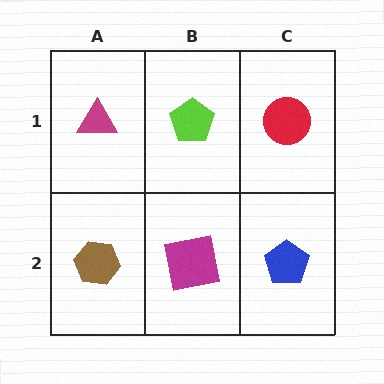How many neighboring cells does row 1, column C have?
2.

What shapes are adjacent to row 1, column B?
A magenta square (row 2, column B), a magenta triangle (row 1, column A), a red circle (row 1, column C).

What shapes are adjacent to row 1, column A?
A brown hexagon (row 2, column A), a lime pentagon (row 1, column B).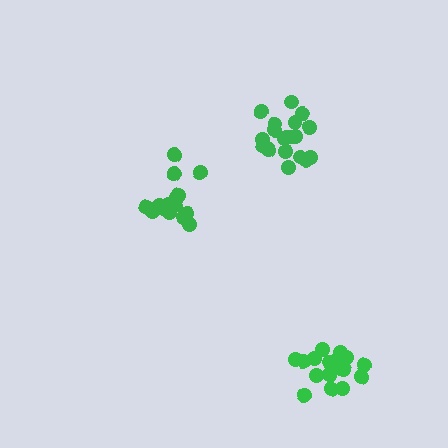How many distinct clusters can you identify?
There are 3 distinct clusters.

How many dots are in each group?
Group 1: 19 dots, Group 2: 19 dots, Group 3: 18 dots (56 total).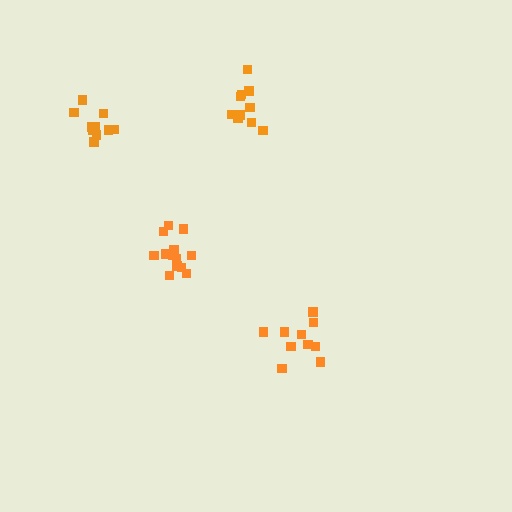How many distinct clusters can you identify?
There are 4 distinct clusters.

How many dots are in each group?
Group 1: 13 dots, Group 2: 10 dots, Group 3: 10 dots, Group 4: 10 dots (43 total).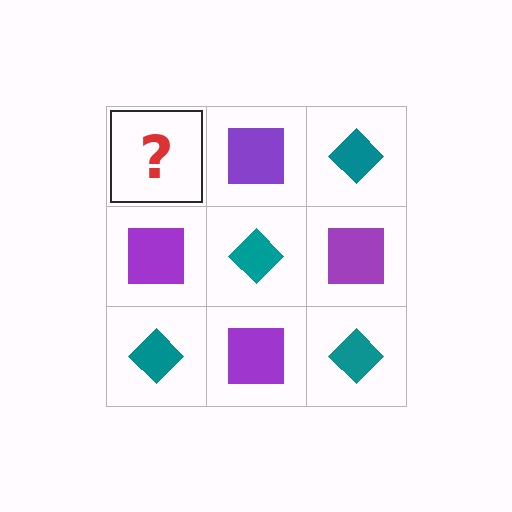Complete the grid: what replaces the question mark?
The question mark should be replaced with a teal diamond.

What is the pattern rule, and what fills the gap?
The rule is that it alternates teal diamond and purple square in a checkerboard pattern. The gap should be filled with a teal diamond.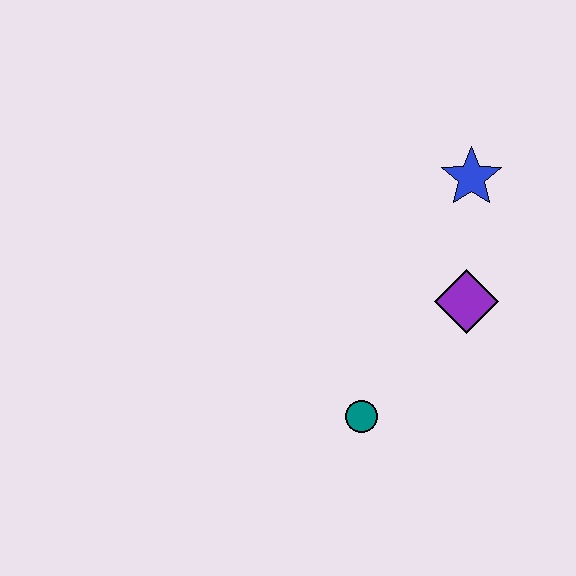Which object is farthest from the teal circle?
The blue star is farthest from the teal circle.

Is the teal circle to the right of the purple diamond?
No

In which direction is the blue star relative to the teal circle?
The blue star is above the teal circle.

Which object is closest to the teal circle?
The purple diamond is closest to the teal circle.